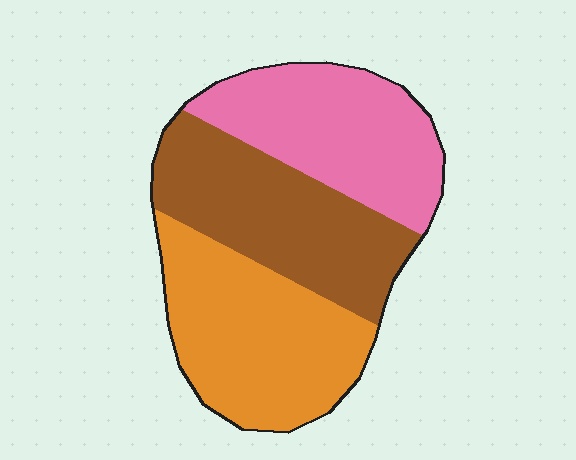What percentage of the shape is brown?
Brown takes up between a quarter and a half of the shape.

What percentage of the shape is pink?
Pink takes up about one third (1/3) of the shape.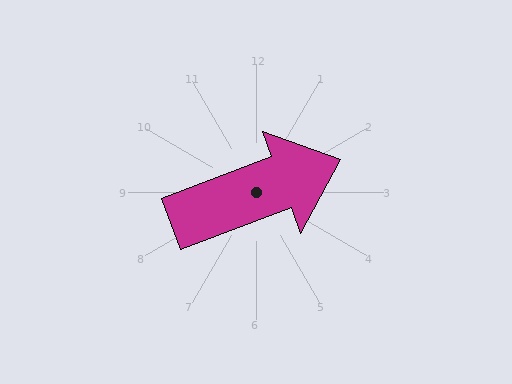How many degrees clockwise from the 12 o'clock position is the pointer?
Approximately 69 degrees.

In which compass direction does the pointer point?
East.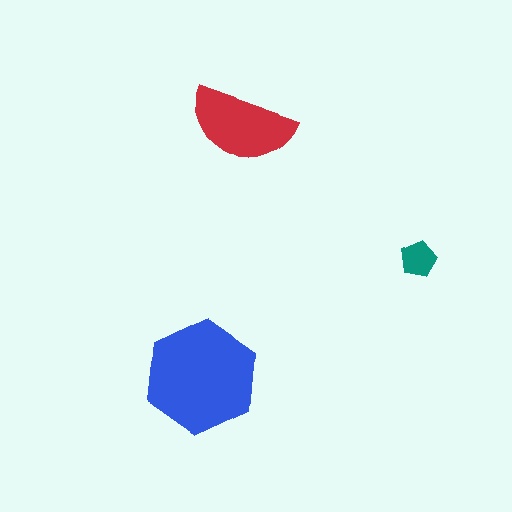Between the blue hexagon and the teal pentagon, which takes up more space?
The blue hexagon.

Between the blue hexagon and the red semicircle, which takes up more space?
The blue hexagon.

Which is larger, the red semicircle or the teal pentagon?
The red semicircle.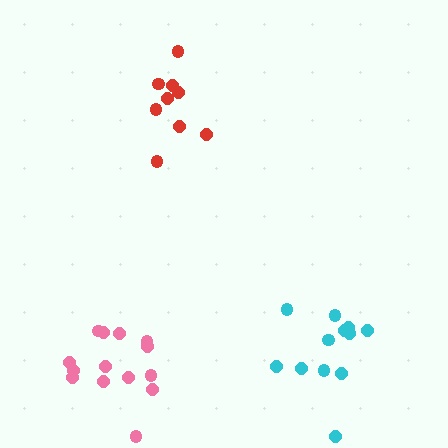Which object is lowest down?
The pink cluster is bottommost.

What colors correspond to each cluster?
The clusters are colored: red, cyan, pink.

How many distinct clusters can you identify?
There are 3 distinct clusters.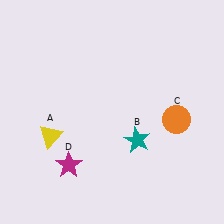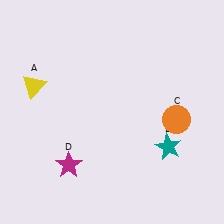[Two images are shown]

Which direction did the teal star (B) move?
The teal star (B) moved right.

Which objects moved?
The objects that moved are: the yellow triangle (A), the teal star (B).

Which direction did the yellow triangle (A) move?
The yellow triangle (A) moved up.